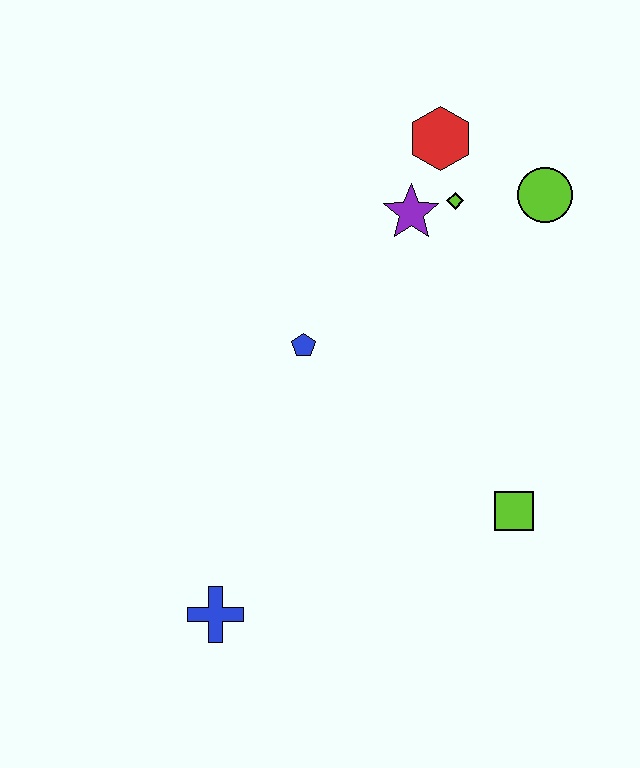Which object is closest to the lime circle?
The lime diamond is closest to the lime circle.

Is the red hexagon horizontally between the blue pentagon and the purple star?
No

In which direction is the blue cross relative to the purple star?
The blue cross is below the purple star.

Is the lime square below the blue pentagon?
Yes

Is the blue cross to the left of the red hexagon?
Yes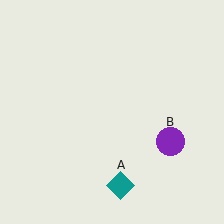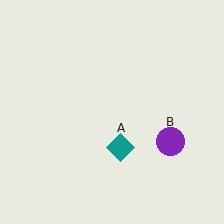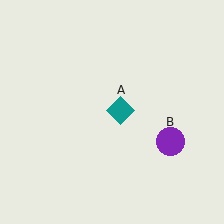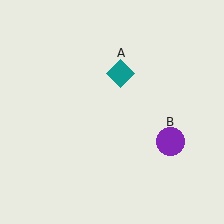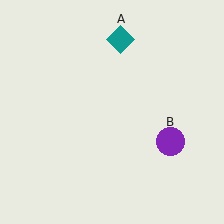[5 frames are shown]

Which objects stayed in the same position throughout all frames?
Purple circle (object B) remained stationary.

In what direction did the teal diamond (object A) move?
The teal diamond (object A) moved up.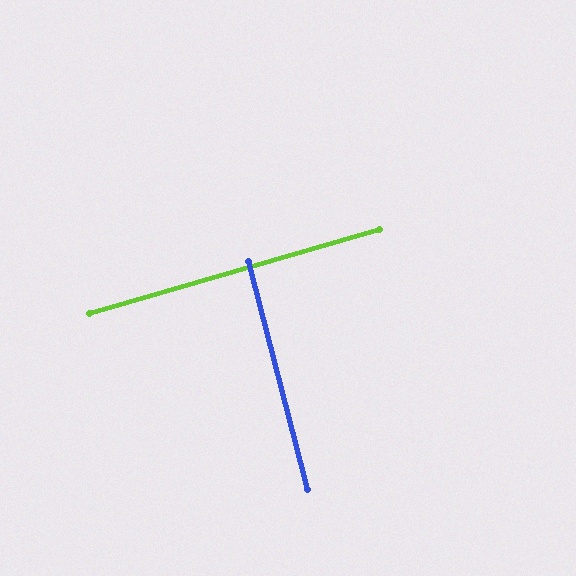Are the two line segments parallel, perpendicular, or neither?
Perpendicular — they meet at approximately 88°.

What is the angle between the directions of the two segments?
Approximately 88 degrees.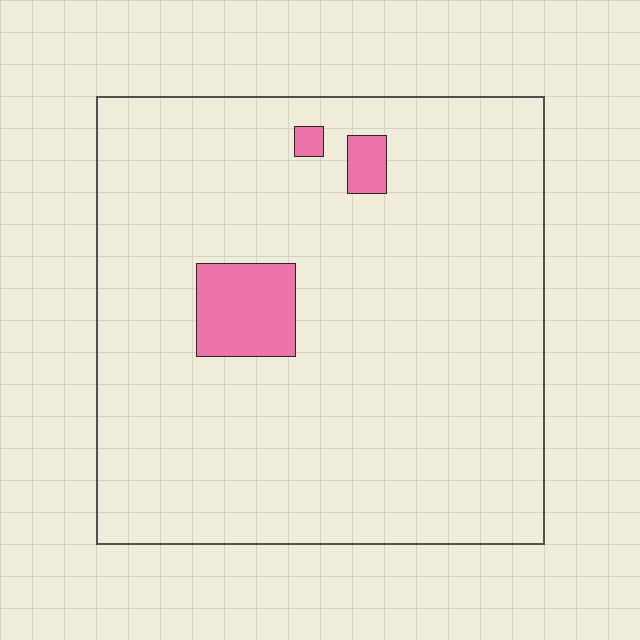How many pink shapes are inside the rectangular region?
3.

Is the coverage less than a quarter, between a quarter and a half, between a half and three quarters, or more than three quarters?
Less than a quarter.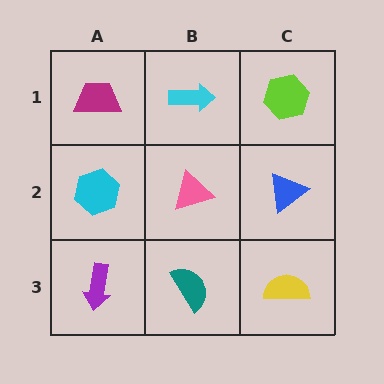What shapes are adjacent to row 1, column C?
A blue triangle (row 2, column C), a cyan arrow (row 1, column B).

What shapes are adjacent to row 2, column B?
A cyan arrow (row 1, column B), a teal semicircle (row 3, column B), a cyan hexagon (row 2, column A), a blue triangle (row 2, column C).